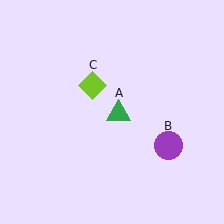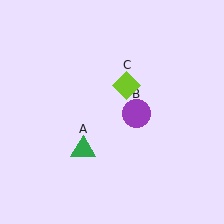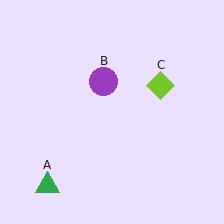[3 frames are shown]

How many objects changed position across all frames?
3 objects changed position: green triangle (object A), purple circle (object B), lime diamond (object C).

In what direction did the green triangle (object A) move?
The green triangle (object A) moved down and to the left.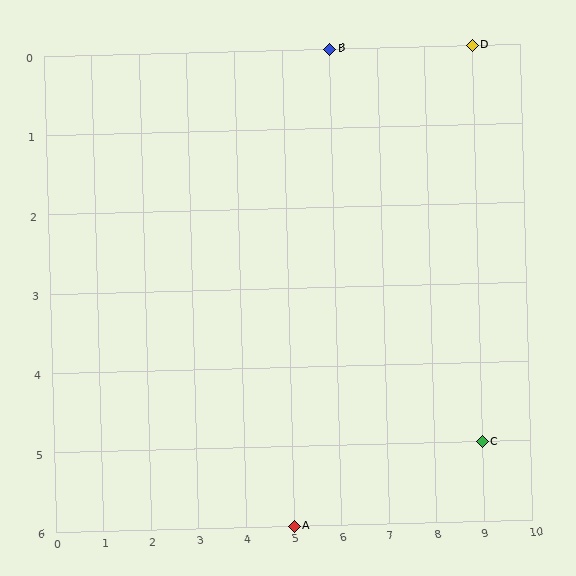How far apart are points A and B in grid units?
Points A and B are 1 column and 6 rows apart (about 6.1 grid units diagonally).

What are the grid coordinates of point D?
Point D is at grid coordinates (9, 0).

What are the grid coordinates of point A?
Point A is at grid coordinates (5, 6).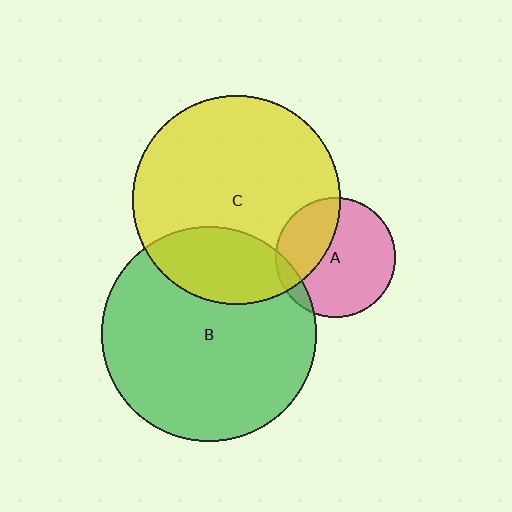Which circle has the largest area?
Circle B (green).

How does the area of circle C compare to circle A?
Approximately 3.0 times.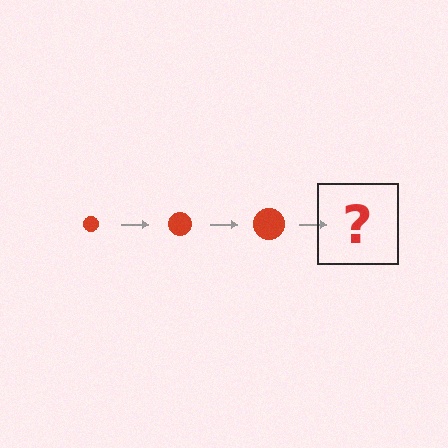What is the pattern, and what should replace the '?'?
The pattern is that the circle gets progressively larger each step. The '?' should be a red circle, larger than the previous one.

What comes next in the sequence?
The next element should be a red circle, larger than the previous one.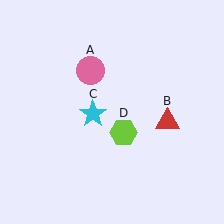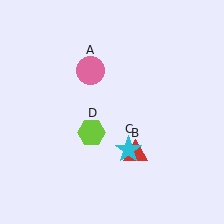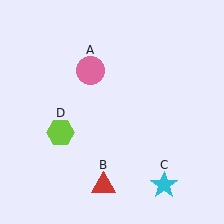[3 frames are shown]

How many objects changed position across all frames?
3 objects changed position: red triangle (object B), cyan star (object C), lime hexagon (object D).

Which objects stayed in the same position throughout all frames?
Pink circle (object A) remained stationary.